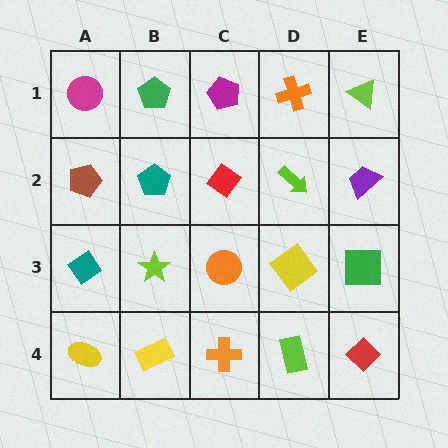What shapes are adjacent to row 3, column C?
A red diamond (row 2, column C), an orange cross (row 4, column C), a lime star (row 3, column B), a yellow diamond (row 3, column D).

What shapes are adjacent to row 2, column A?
A magenta circle (row 1, column A), a teal diamond (row 3, column A), a teal pentagon (row 2, column B).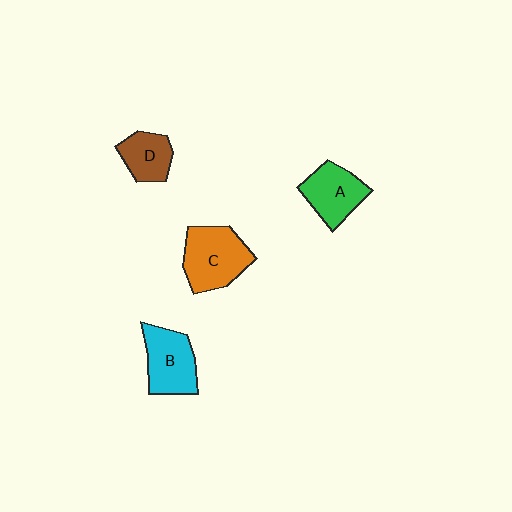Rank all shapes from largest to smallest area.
From largest to smallest: C (orange), B (cyan), A (green), D (brown).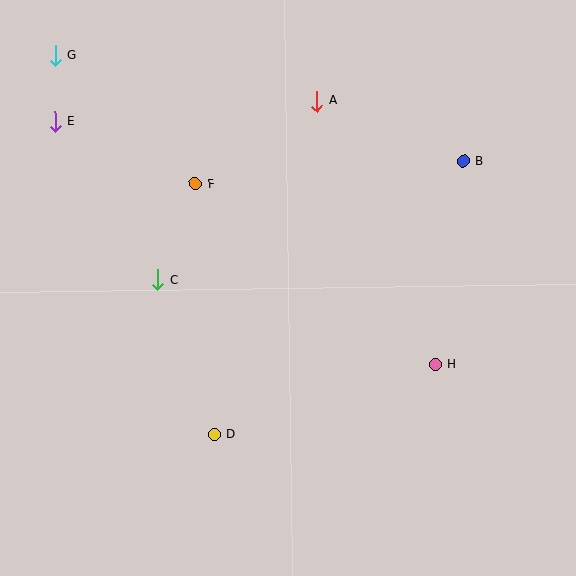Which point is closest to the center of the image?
Point C at (158, 279) is closest to the center.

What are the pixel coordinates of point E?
Point E is at (55, 122).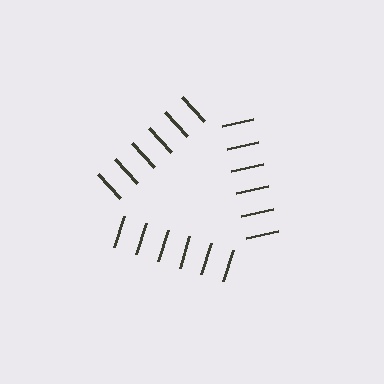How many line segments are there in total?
18 — 6 along each of the 3 edges.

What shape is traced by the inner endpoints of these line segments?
An illusory triangle — the line segments terminate on its edges but no continuous stroke is drawn.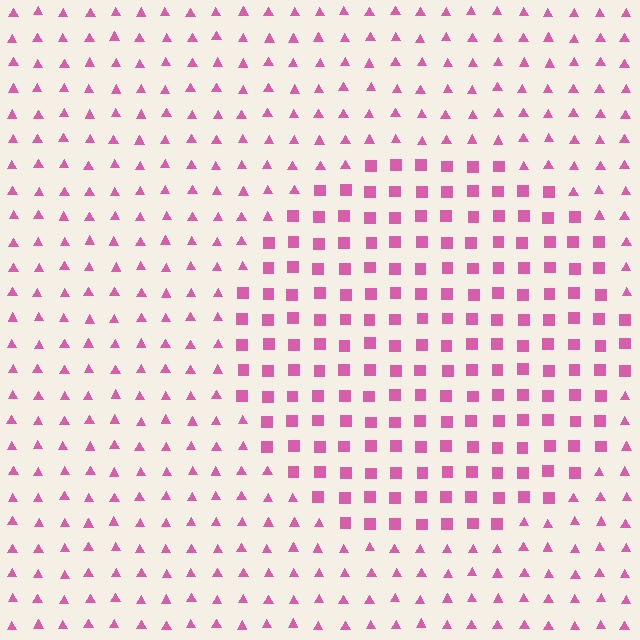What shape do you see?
I see a circle.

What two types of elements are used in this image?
The image uses squares inside the circle region and triangles outside it.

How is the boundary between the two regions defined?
The boundary is defined by a change in element shape: squares inside vs. triangles outside. All elements share the same color and spacing.